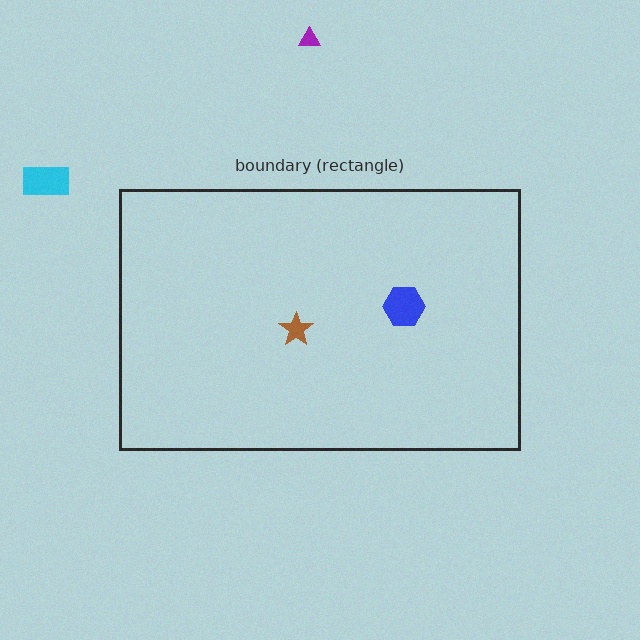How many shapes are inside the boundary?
2 inside, 2 outside.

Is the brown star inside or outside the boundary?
Inside.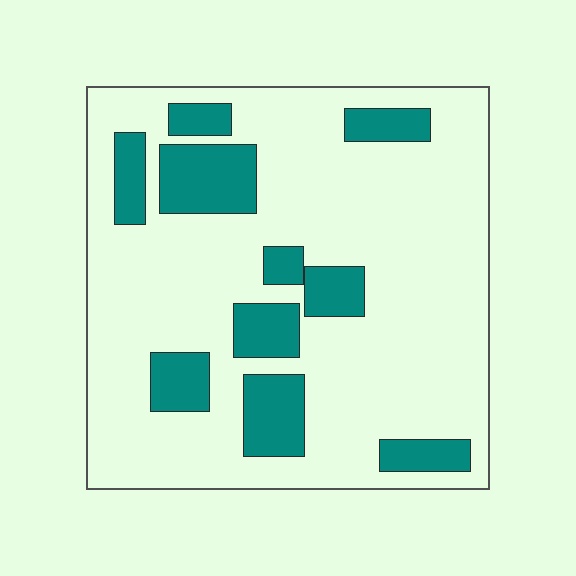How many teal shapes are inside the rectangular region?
10.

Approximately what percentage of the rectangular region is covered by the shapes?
Approximately 20%.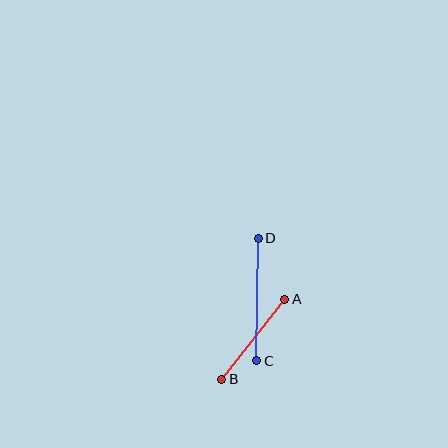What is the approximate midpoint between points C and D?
The midpoint is at approximately (257, 299) pixels.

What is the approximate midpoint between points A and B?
The midpoint is at approximately (253, 339) pixels.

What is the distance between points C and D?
The distance is approximately 122 pixels.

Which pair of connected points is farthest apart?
Points C and D are farthest apart.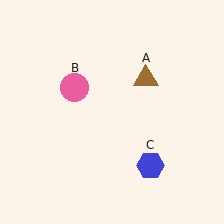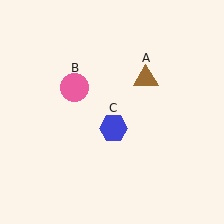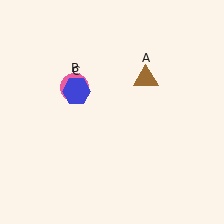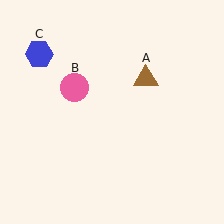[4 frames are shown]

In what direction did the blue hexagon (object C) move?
The blue hexagon (object C) moved up and to the left.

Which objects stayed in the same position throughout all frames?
Brown triangle (object A) and pink circle (object B) remained stationary.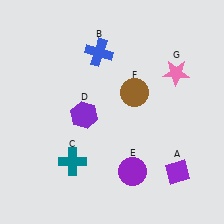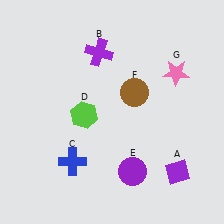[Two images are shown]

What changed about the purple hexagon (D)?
In Image 1, D is purple. In Image 2, it changed to lime.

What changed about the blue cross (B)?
In Image 1, B is blue. In Image 2, it changed to purple.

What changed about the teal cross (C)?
In Image 1, C is teal. In Image 2, it changed to blue.